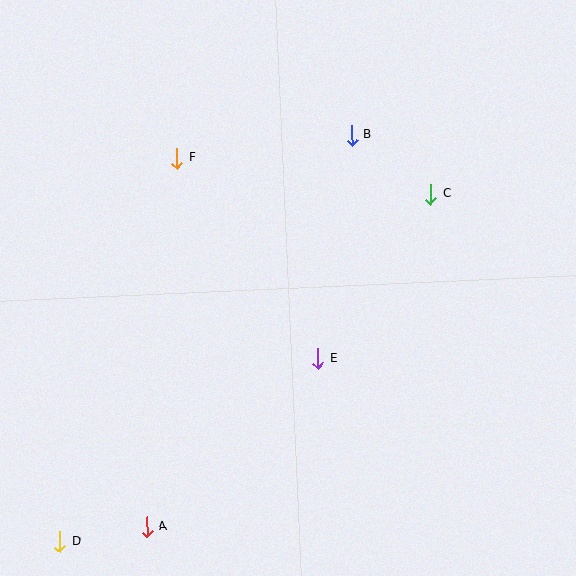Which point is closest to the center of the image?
Point E at (318, 358) is closest to the center.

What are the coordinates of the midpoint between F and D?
The midpoint between F and D is at (118, 350).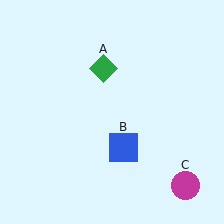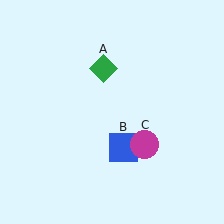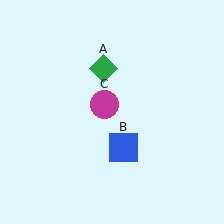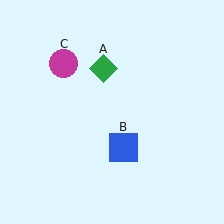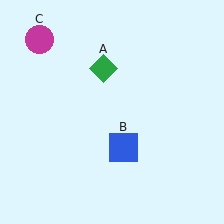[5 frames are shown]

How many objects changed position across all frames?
1 object changed position: magenta circle (object C).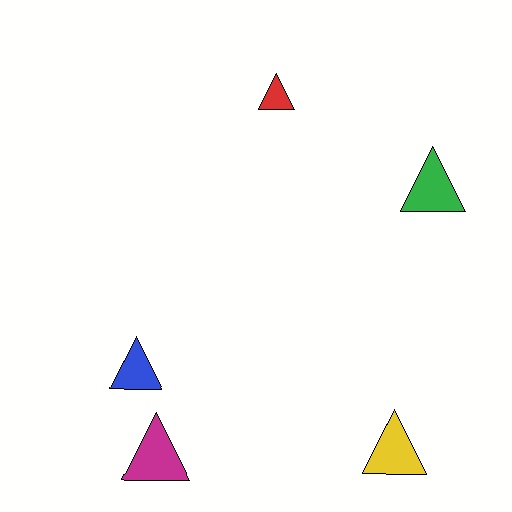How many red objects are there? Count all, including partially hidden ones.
There is 1 red object.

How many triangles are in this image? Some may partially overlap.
There are 5 triangles.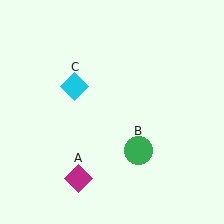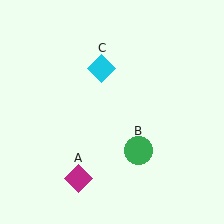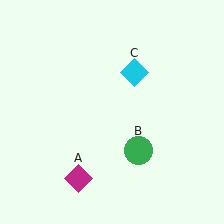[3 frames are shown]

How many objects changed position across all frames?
1 object changed position: cyan diamond (object C).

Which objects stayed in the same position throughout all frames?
Magenta diamond (object A) and green circle (object B) remained stationary.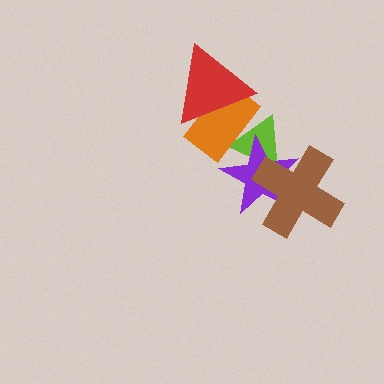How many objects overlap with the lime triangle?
3 objects overlap with the lime triangle.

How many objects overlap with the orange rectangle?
3 objects overlap with the orange rectangle.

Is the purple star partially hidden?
Yes, it is partially covered by another shape.